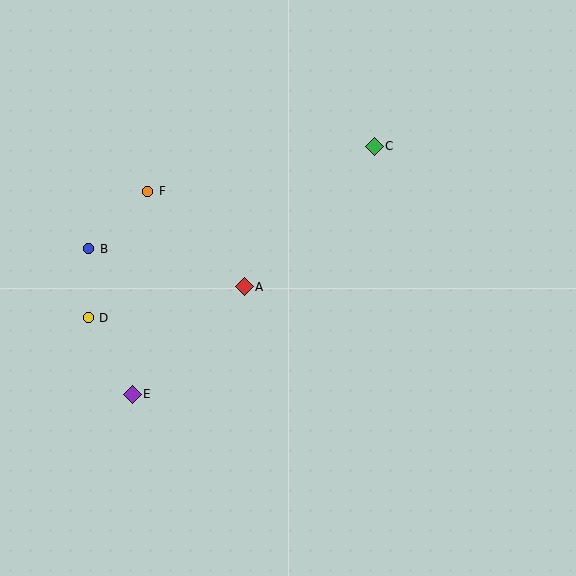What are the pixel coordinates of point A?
Point A is at (244, 287).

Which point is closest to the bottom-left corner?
Point E is closest to the bottom-left corner.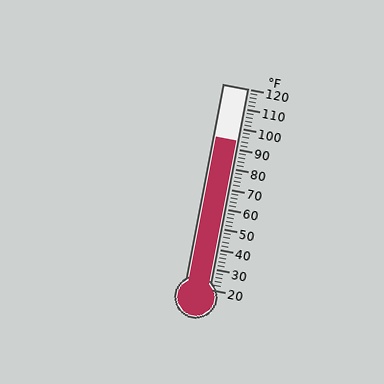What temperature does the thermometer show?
The thermometer shows approximately 94°F.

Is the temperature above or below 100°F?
The temperature is below 100°F.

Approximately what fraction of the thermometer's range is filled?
The thermometer is filled to approximately 75% of its range.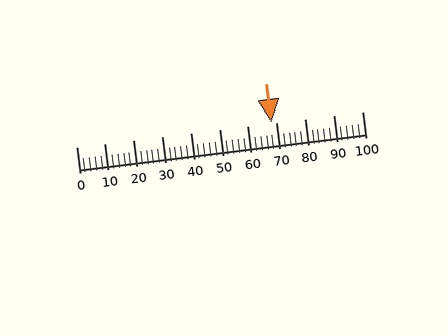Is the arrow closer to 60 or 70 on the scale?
The arrow is closer to 70.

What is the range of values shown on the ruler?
The ruler shows values from 0 to 100.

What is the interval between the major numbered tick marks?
The major tick marks are spaced 10 units apart.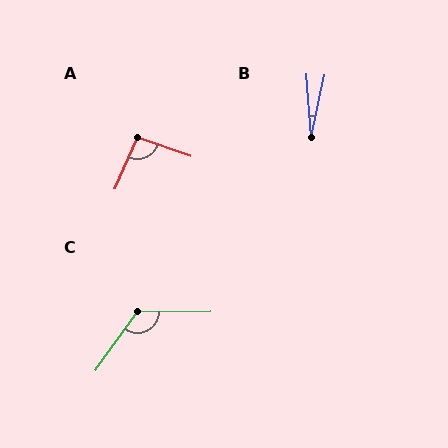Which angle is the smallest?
B, at approximately 17 degrees.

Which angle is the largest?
C, at approximately 126 degrees.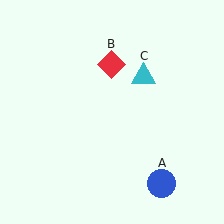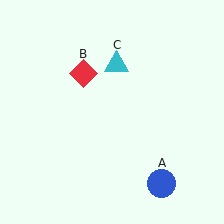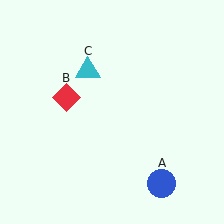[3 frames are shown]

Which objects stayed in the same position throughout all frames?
Blue circle (object A) remained stationary.